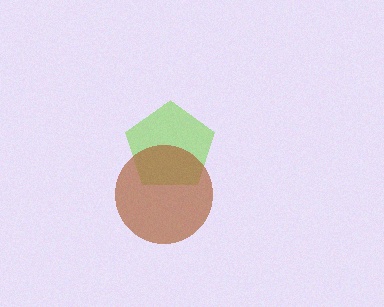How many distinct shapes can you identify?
There are 2 distinct shapes: a lime pentagon, a brown circle.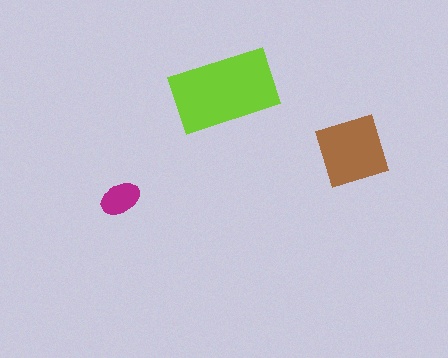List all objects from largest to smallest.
The lime rectangle, the brown diamond, the magenta ellipse.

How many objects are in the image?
There are 3 objects in the image.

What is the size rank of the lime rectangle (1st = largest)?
1st.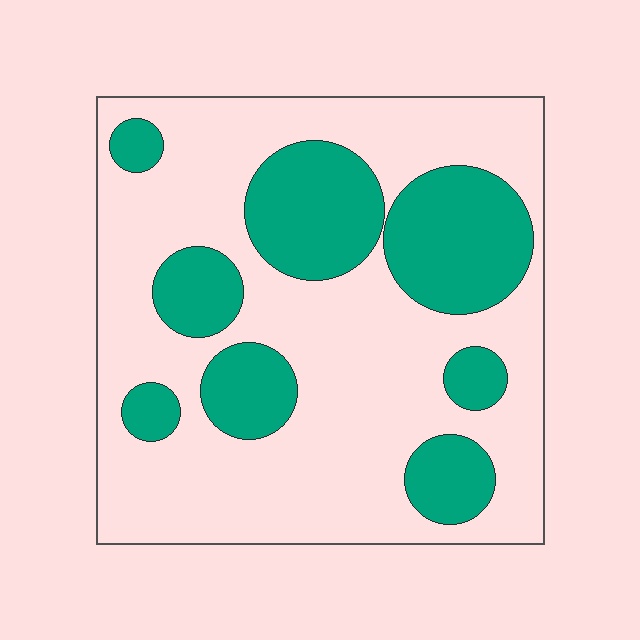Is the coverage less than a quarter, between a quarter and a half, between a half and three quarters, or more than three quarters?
Between a quarter and a half.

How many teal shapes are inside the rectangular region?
8.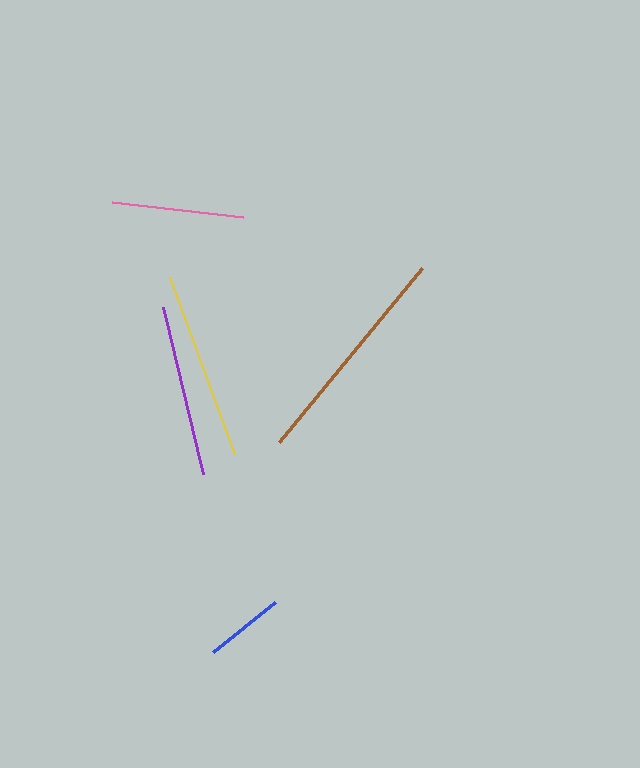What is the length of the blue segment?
The blue segment is approximately 80 pixels long.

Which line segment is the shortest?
The blue line is the shortest at approximately 80 pixels.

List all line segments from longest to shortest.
From longest to shortest: brown, yellow, purple, pink, blue.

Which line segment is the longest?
The brown line is the longest at approximately 225 pixels.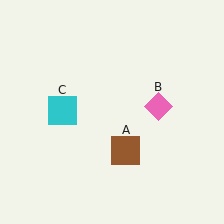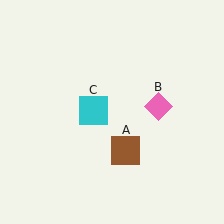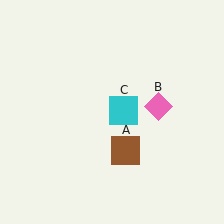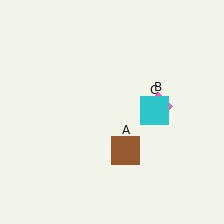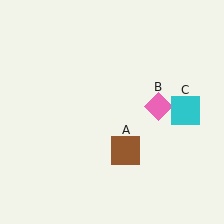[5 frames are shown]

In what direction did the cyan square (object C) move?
The cyan square (object C) moved right.